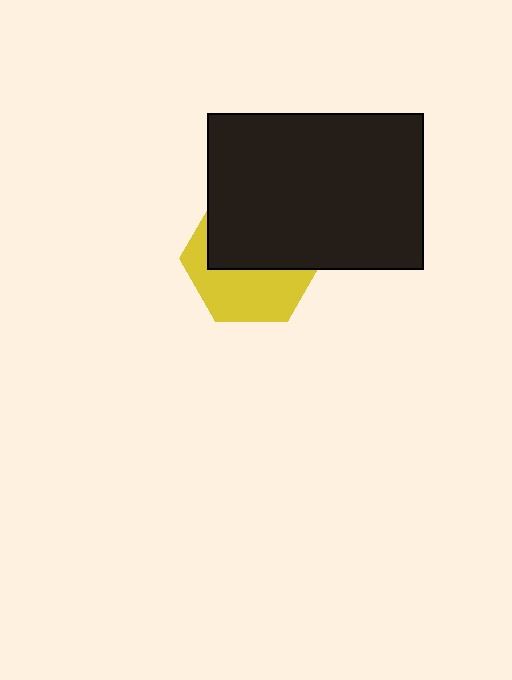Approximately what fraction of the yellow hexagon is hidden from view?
Roughly 54% of the yellow hexagon is hidden behind the black rectangle.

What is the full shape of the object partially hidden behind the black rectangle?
The partially hidden object is a yellow hexagon.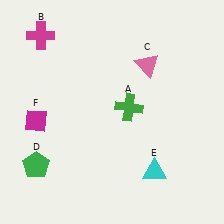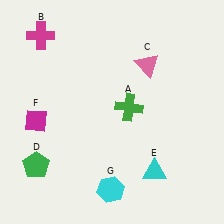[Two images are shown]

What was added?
A cyan hexagon (G) was added in Image 2.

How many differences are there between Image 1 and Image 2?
There is 1 difference between the two images.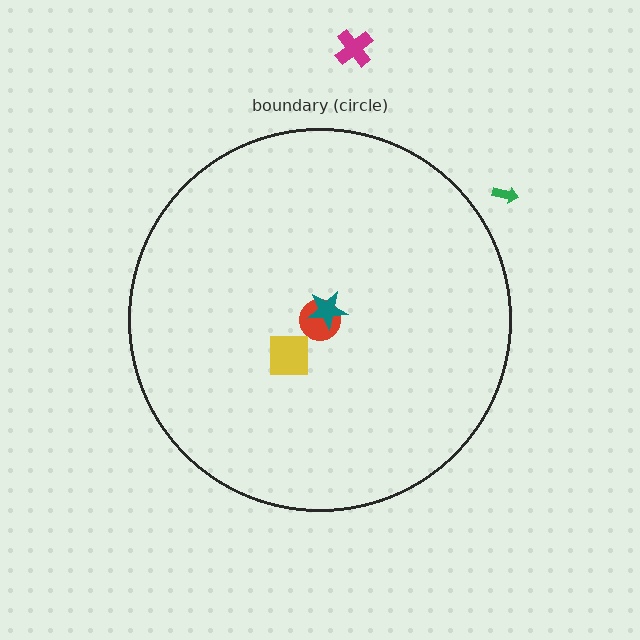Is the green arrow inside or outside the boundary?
Outside.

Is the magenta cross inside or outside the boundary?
Outside.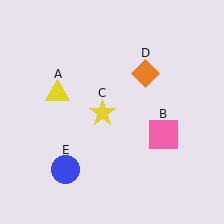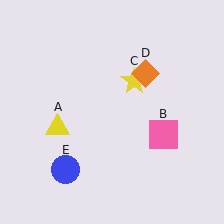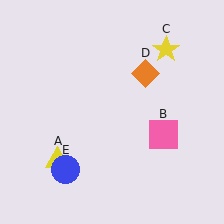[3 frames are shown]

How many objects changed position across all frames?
2 objects changed position: yellow triangle (object A), yellow star (object C).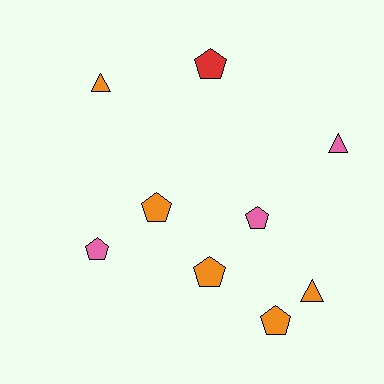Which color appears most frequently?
Orange, with 5 objects.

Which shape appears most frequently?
Pentagon, with 6 objects.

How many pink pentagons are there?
There are 2 pink pentagons.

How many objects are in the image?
There are 9 objects.